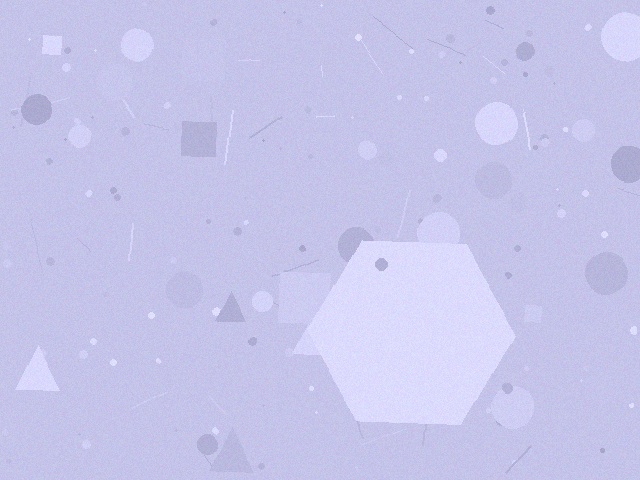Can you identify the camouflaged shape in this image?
The camouflaged shape is a hexagon.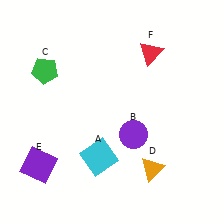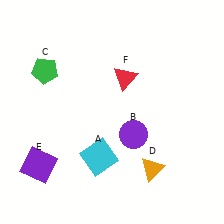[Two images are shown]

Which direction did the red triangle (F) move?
The red triangle (F) moved left.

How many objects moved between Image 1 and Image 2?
1 object moved between the two images.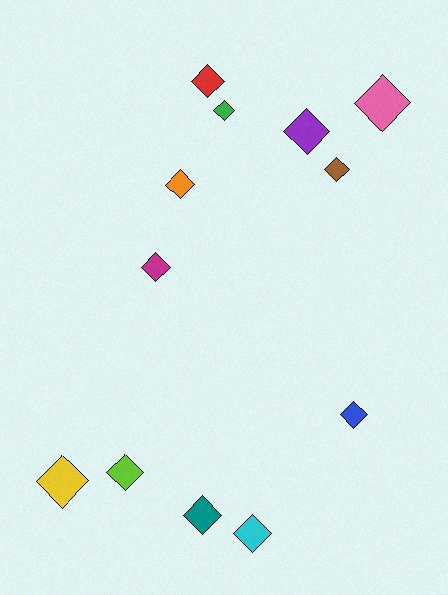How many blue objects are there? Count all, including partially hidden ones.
There is 1 blue object.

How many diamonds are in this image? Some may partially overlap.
There are 12 diamonds.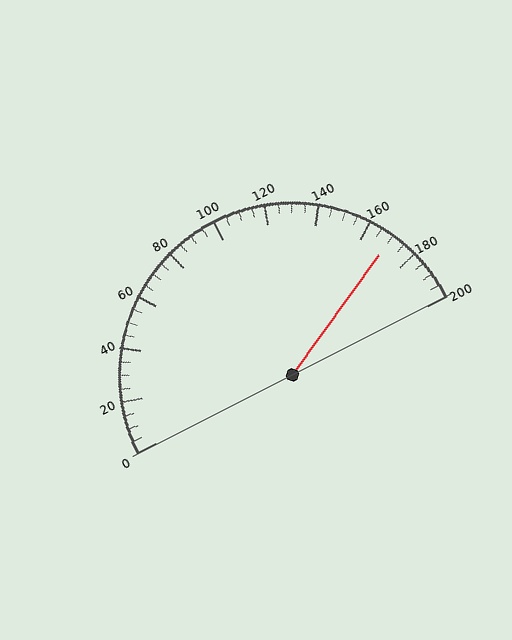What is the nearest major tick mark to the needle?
The nearest major tick mark is 160.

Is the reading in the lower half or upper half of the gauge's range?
The reading is in the upper half of the range (0 to 200).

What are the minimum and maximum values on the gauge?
The gauge ranges from 0 to 200.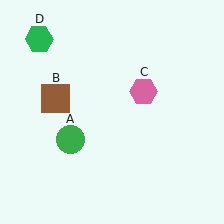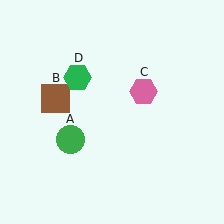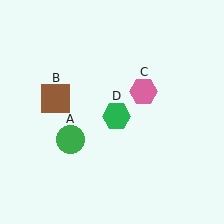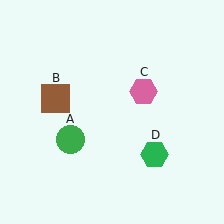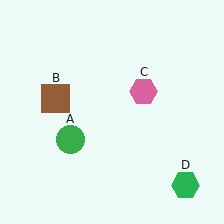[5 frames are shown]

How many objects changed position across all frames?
1 object changed position: green hexagon (object D).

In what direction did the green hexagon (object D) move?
The green hexagon (object D) moved down and to the right.